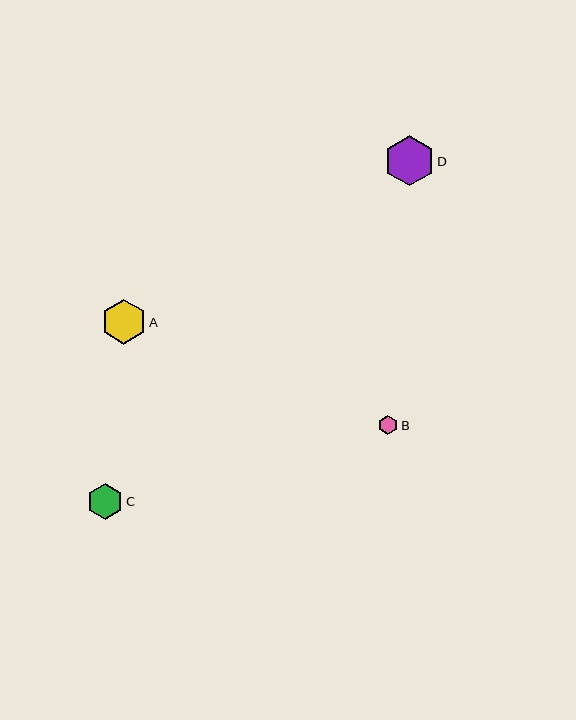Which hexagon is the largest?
Hexagon D is the largest with a size of approximately 50 pixels.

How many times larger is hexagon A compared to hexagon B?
Hexagon A is approximately 2.3 times the size of hexagon B.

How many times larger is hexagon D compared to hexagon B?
Hexagon D is approximately 2.6 times the size of hexagon B.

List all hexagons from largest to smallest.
From largest to smallest: D, A, C, B.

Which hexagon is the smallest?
Hexagon B is the smallest with a size of approximately 19 pixels.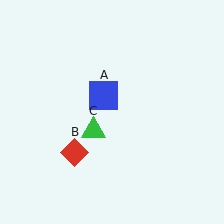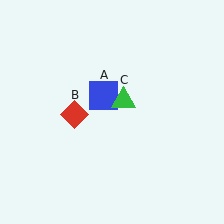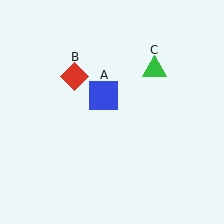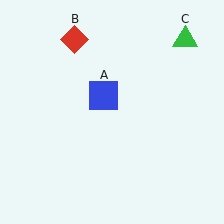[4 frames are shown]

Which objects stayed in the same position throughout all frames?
Blue square (object A) remained stationary.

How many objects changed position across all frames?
2 objects changed position: red diamond (object B), green triangle (object C).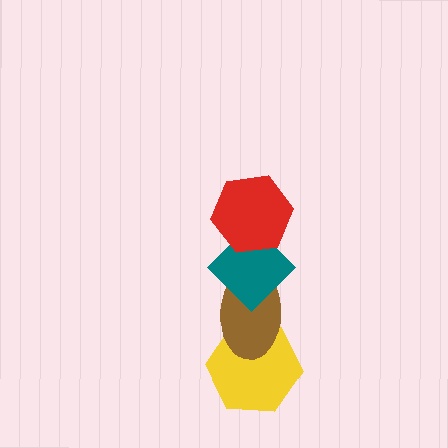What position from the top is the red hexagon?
The red hexagon is 1st from the top.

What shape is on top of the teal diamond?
The red hexagon is on top of the teal diamond.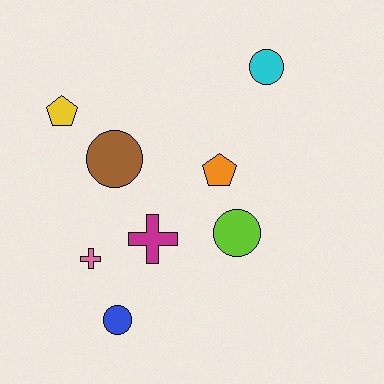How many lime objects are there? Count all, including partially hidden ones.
There is 1 lime object.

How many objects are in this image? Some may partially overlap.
There are 8 objects.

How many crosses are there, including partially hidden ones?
There are 2 crosses.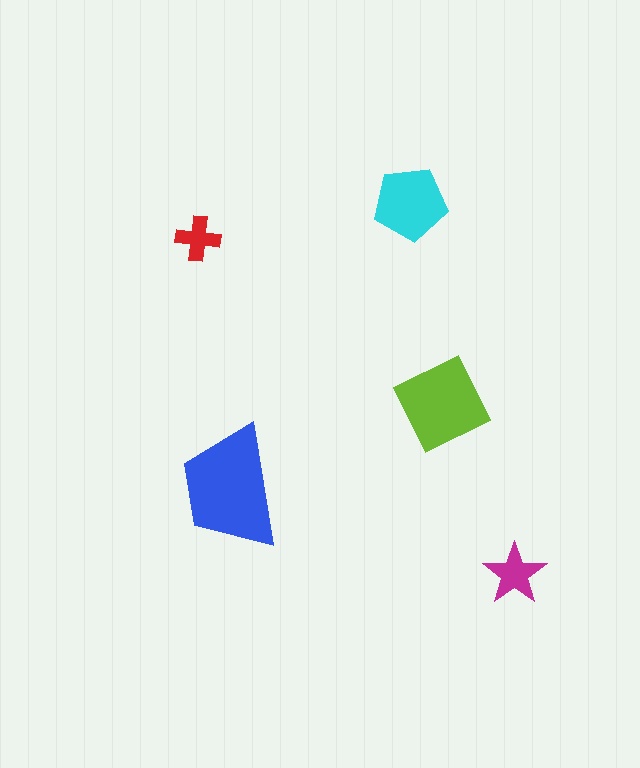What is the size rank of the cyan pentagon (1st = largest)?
3rd.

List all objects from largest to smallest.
The blue trapezoid, the lime square, the cyan pentagon, the magenta star, the red cross.